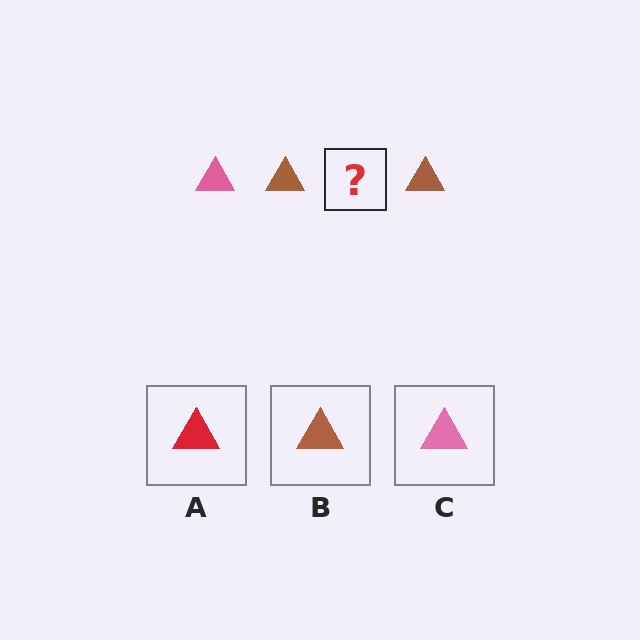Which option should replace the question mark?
Option C.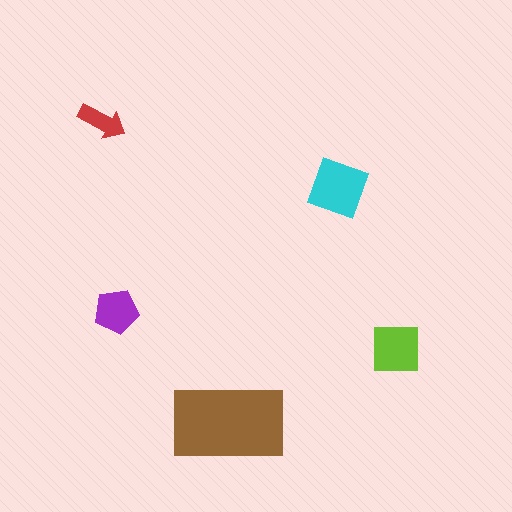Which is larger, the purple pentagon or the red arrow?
The purple pentagon.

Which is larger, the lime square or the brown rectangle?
The brown rectangle.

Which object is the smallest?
The red arrow.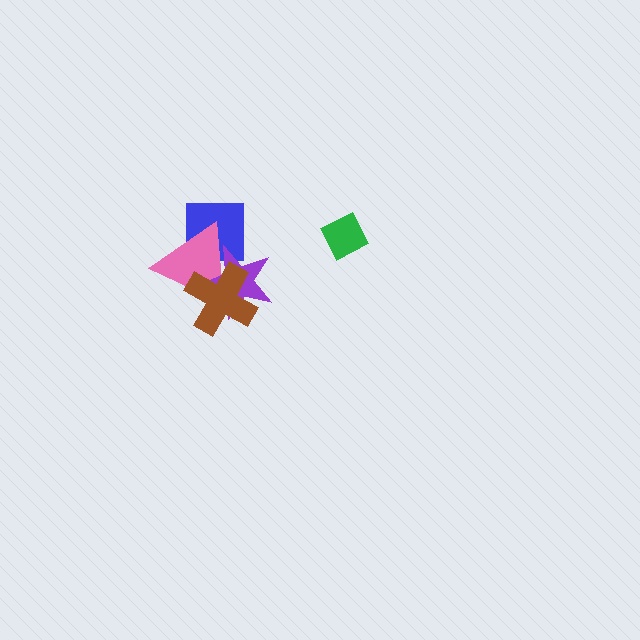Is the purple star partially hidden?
Yes, it is partially covered by another shape.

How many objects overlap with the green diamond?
0 objects overlap with the green diamond.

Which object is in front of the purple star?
The brown cross is in front of the purple star.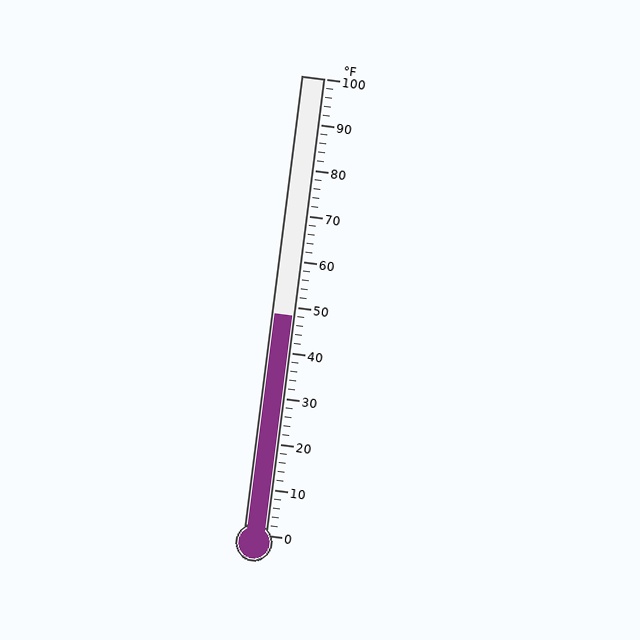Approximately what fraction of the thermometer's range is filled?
The thermometer is filled to approximately 50% of its range.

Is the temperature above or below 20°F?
The temperature is above 20°F.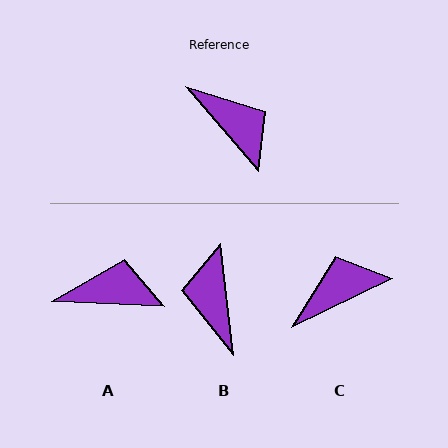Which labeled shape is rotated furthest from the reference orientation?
B, about 146 degrees away.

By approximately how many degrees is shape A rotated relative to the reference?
Approximately 47 degrees counter-clockwise.